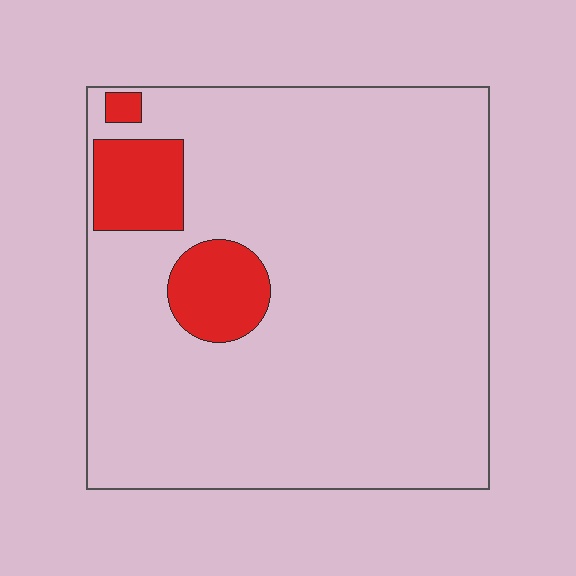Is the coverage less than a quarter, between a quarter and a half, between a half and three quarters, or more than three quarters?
Less than a quarter.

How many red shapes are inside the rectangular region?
3.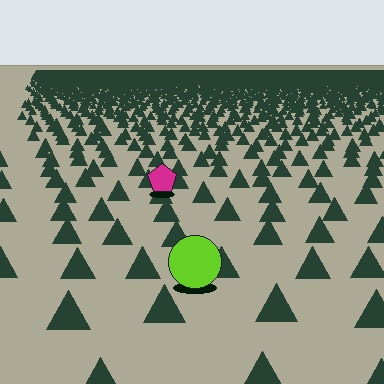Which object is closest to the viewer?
The lime circle is closest. The texture marks near it are larger and more spread out.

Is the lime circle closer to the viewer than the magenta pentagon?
Yes. The lime circle is closer — you can tell from the texture gradient: the ground texture is coarser near it.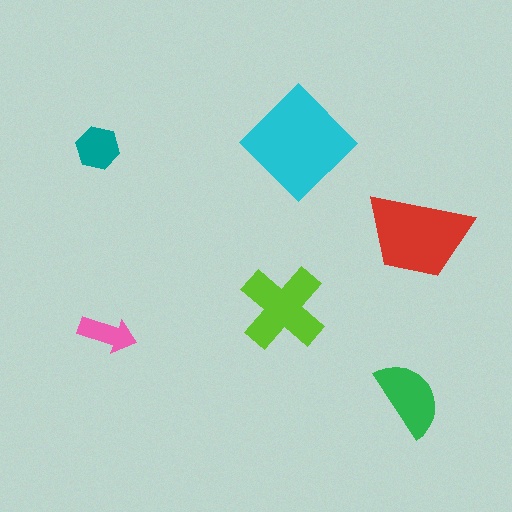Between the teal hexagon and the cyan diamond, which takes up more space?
The cyan diamond.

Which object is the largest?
The cyan diamond.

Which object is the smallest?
The pink arrow.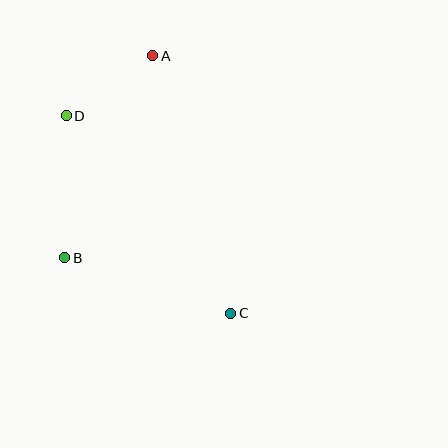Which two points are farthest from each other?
Points A and C are farthest from each other.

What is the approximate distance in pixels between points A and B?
The distance between A and B is approximately 221 pixels.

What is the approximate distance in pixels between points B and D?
The distance between B and D is approximately 142 pixels.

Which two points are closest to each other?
Points A and D are closest to each other.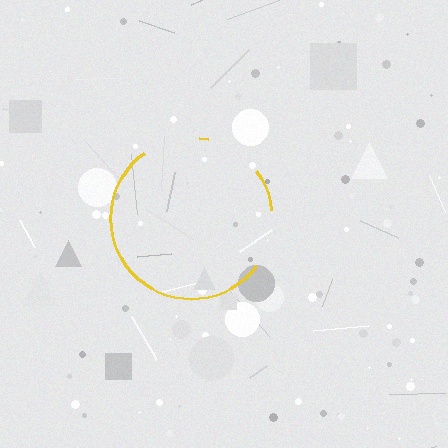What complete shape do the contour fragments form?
The contour fragments form a circle.